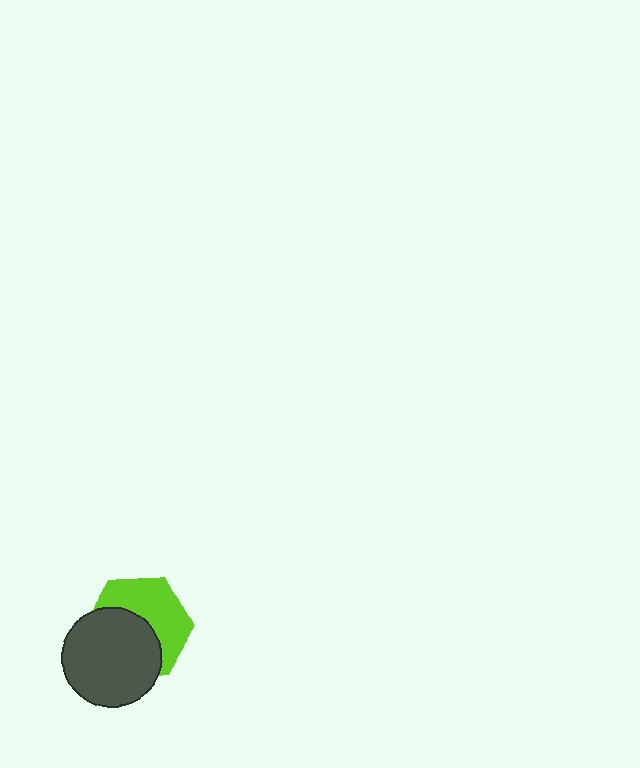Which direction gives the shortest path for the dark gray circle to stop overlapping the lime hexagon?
Moving toward the lower-left gives the shortest separation.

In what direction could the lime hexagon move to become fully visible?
The lime hexagon could move toward the upper-right. That would shift it out from behind the dark gray circle entirely.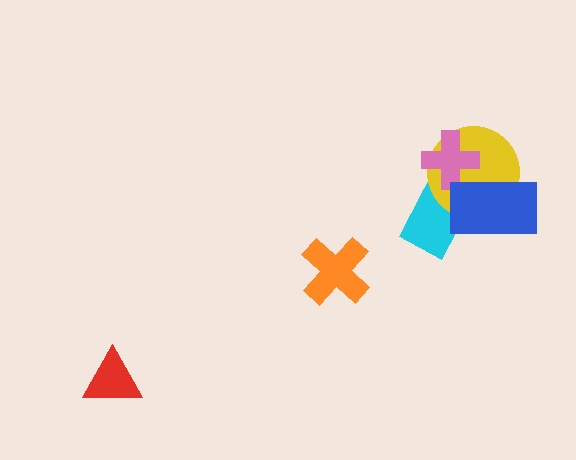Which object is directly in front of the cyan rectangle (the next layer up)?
The yellow circle is directly in front of the cyan rectangle.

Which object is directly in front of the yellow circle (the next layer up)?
The pink cross is directly in front of the yellow circle.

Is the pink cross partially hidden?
Yes, it is partially covered by another shape.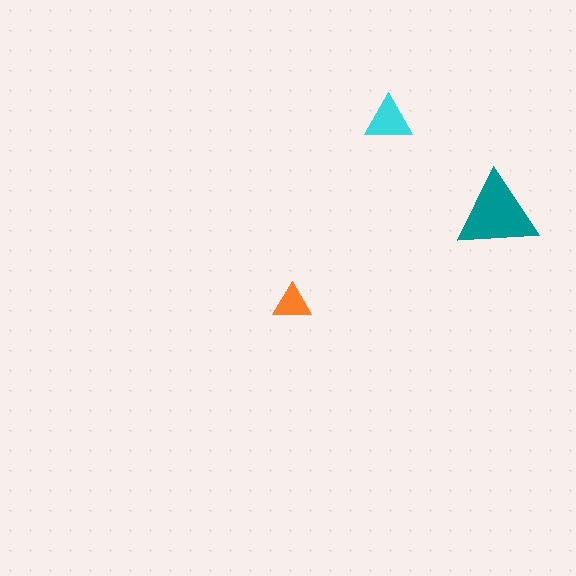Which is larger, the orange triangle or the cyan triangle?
The cyan one.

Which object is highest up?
The cyan triangle is topmost.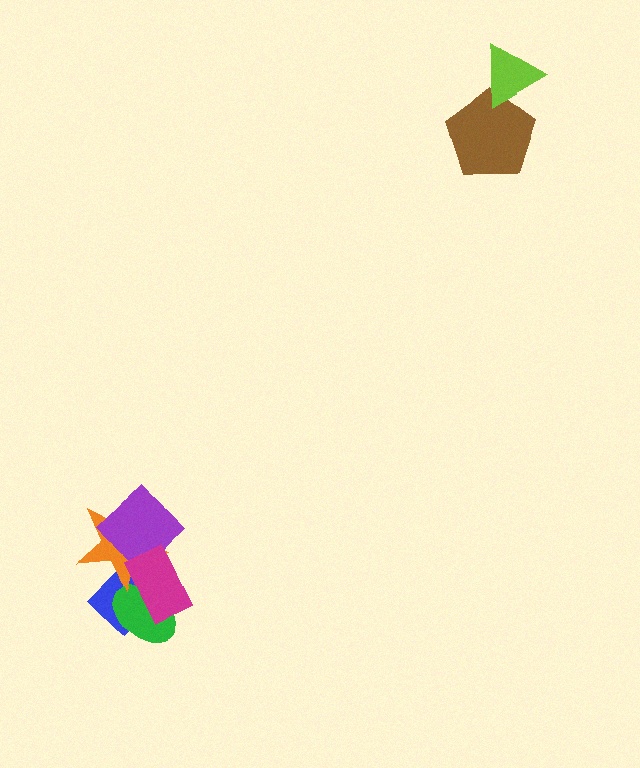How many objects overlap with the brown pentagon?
1 object overlaps with the brown pentagon.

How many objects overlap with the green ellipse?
3 objects overlap with the green ellipse.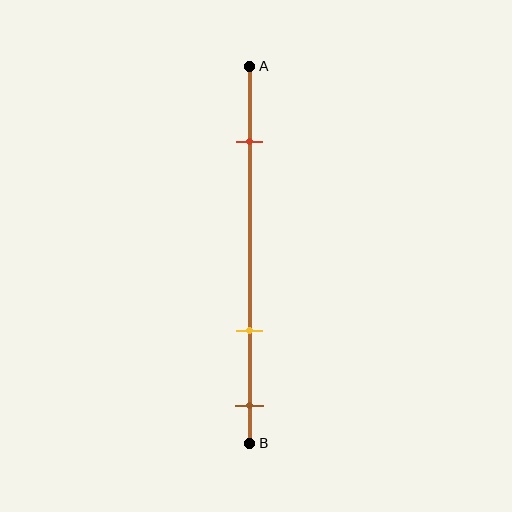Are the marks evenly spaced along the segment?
No, the marks are not evenly spaced.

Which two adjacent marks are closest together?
The yellow and brown marks are the closest adjacent pair.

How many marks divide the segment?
There are 3 marks dividing the segment.